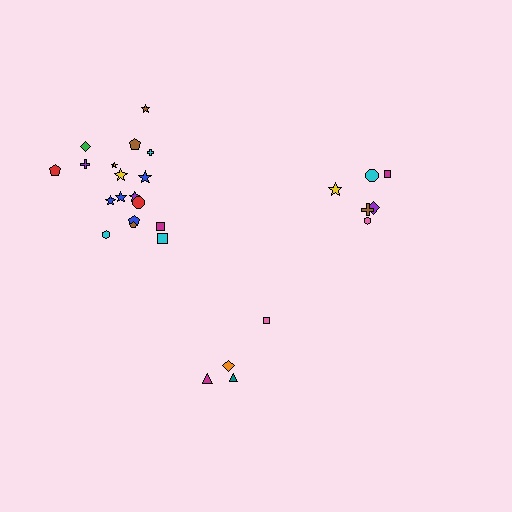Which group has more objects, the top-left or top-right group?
The top-left group.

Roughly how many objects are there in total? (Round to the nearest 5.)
Roughly 30 objects in total.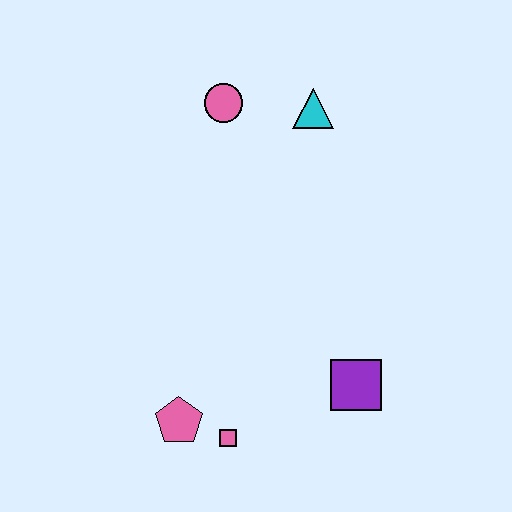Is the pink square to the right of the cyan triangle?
No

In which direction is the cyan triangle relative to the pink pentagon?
The cyan triangle is above the pink pentagon.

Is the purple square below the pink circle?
Yes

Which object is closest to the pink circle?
The cyan triangle is closest to the pink circle.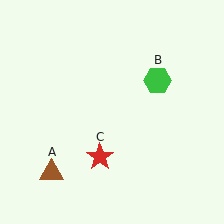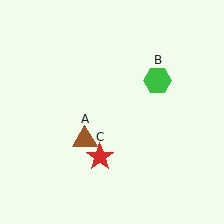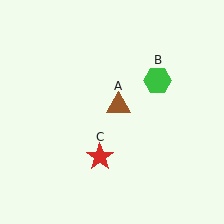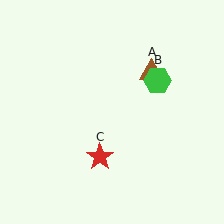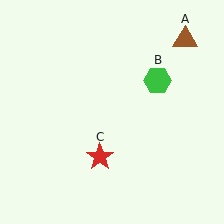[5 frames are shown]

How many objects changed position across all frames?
1 object changed position: brown triangle (object A).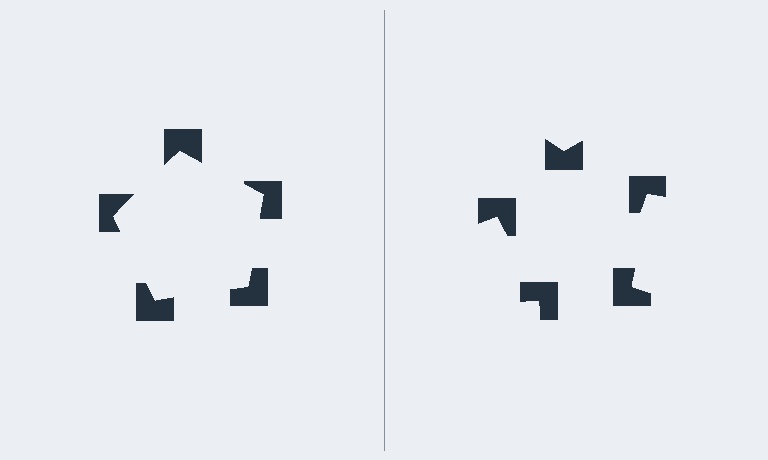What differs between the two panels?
The notched squares are positioned identically on both sides; only the wedge orientations differ. On the left they align to a pentagon; on the right they are misaligned.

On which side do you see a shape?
An illusory pentagon appears on the left side. On the right side the wedge cuts are rotated, so no coherent shape forms.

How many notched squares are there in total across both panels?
10 — 5 on each side.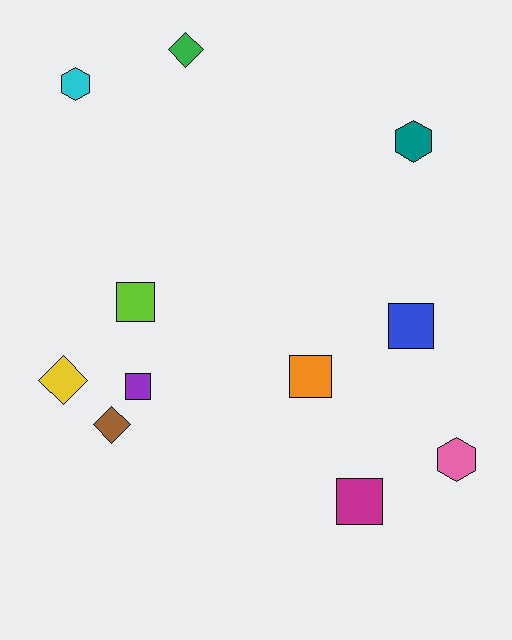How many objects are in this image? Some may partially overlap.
There are 11 objects.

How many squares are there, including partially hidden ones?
There are 5 squares.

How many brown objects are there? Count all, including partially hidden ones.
There is 1 brown object.